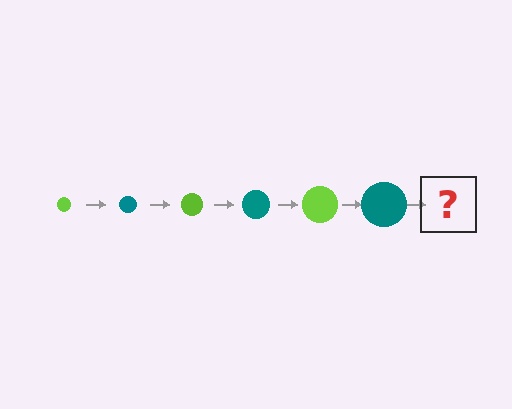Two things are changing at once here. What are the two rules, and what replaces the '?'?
The two rules are that the circle grows larger each step and the color cycles through lime and teal. The '?' should be a lime circle, larger than the previous one.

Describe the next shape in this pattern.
It should be a lime circle, larger than the previous one.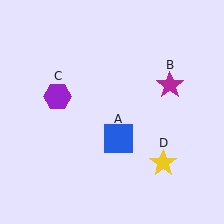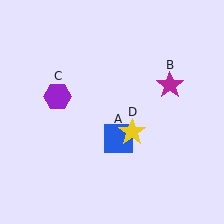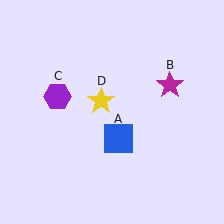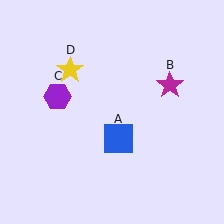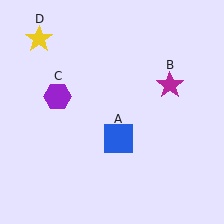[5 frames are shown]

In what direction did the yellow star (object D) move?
The yellow star (object D) moved up and to the left.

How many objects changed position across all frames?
1 object changed position: yellow star (object D).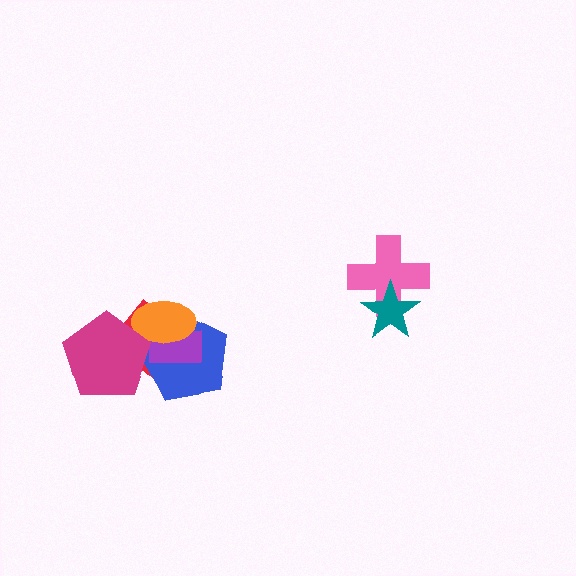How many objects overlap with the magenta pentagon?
3 objects overlap with the magenta pentagon.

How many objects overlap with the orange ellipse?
4 objects overlap with the orange ellipse.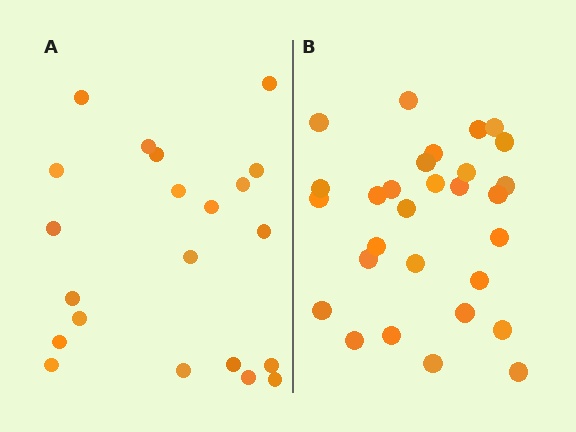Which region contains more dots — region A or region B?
Region B (the right region) has more dots.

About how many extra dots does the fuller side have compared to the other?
Region B has roughly 8 or so more dots than region A.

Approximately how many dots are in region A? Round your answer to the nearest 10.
About 20 dots. (The exact count is 21, which rounds to 20.)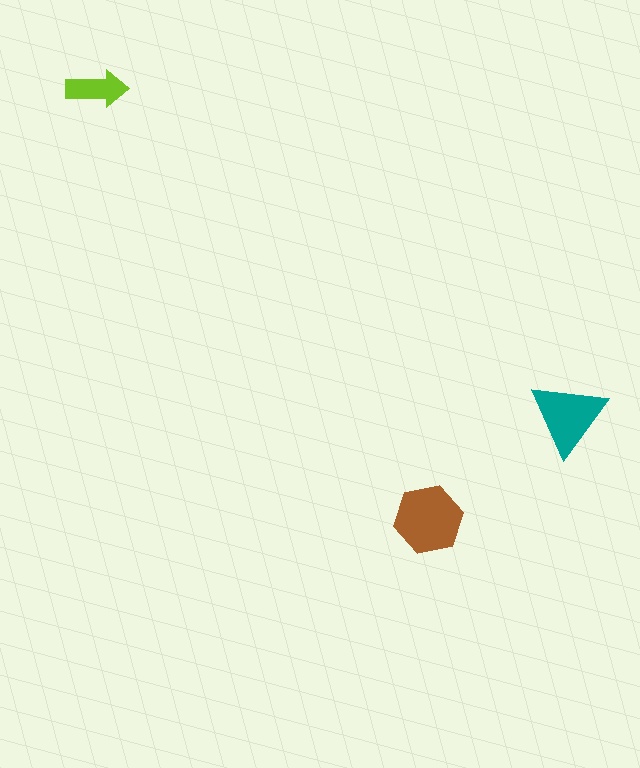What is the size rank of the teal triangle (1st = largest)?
2nd.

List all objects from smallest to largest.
The lime arrow, the teal triangle, the brown hexagon.